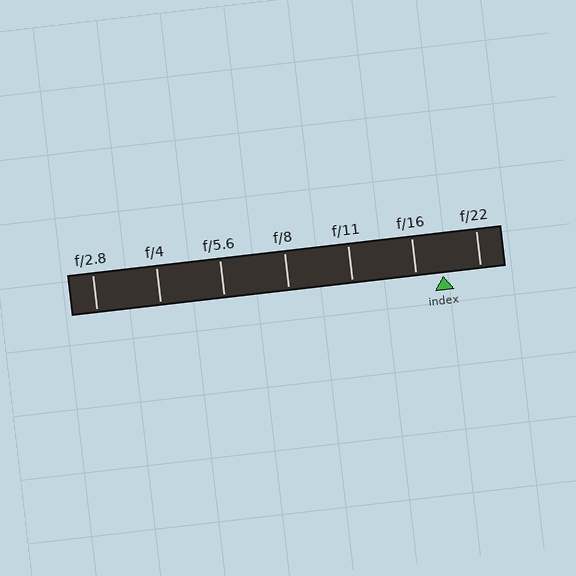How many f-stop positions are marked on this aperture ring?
There are 7 f-stop positions marked.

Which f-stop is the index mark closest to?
The index mark is closest to f/16.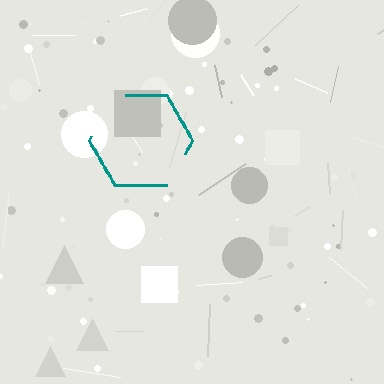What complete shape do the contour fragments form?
The contour fragments form a hexagon.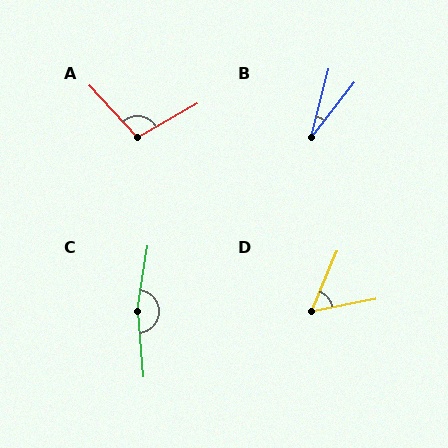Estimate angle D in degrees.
Approximately 56 degrees.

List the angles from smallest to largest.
B (24°), D (56°), A (103°), C (166°).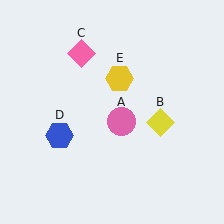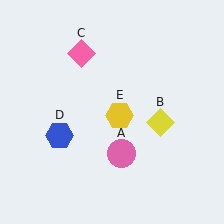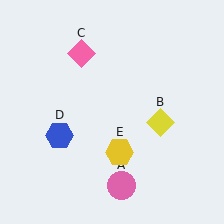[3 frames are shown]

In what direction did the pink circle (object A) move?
The pink circle (object A) moved down.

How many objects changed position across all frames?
2 objects changed position: pink circle (object A), yellow hexagon (object E).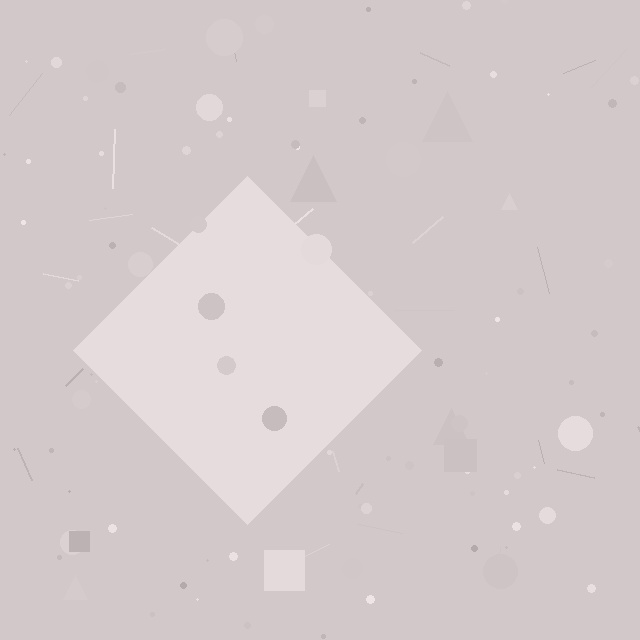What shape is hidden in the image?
A diamond is hidden in the image.